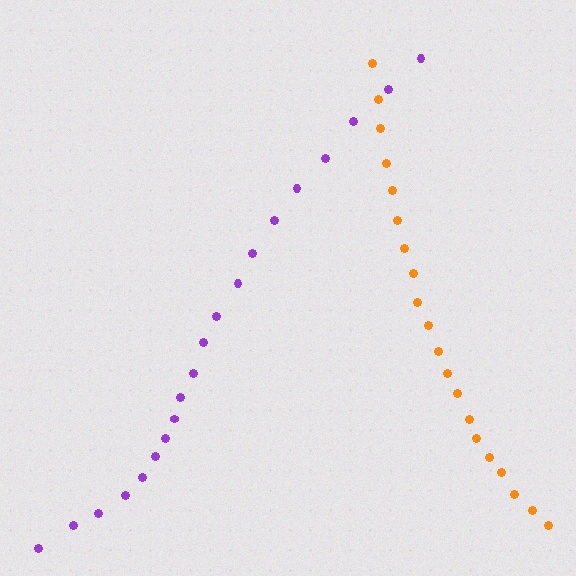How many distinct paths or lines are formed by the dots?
There are 2 distinct paths.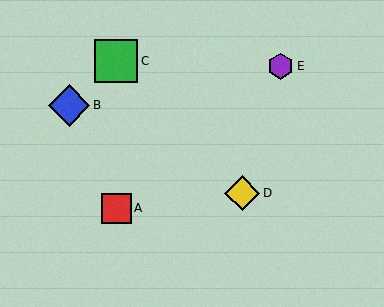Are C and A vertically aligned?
Yes, both are at x≈116.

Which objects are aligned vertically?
Objects A, C are aligned vertically.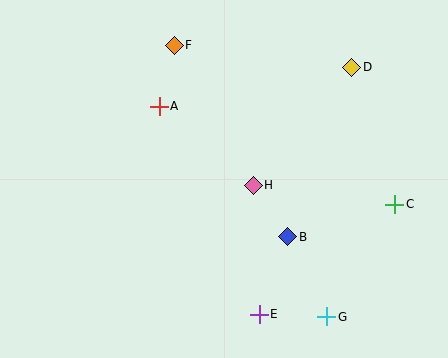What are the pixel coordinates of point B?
Point B is at (288, 237).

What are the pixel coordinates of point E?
Point E is at (259, 314).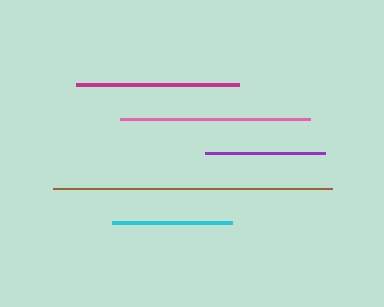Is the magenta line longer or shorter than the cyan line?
The magenta line is longer than the cyan line.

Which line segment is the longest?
The brown line is the longest at approximately 279 pixels.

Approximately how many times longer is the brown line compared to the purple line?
The brown line is approximately 2.3 times the length of the purple line.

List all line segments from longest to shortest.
From longest to shortest: brown, pink, magenta, cyan, purple.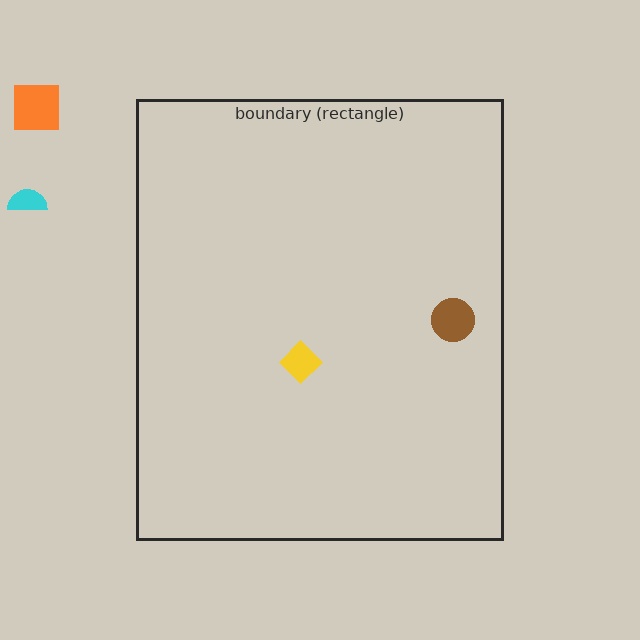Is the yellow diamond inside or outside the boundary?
Inside.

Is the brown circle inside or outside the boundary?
Inside.